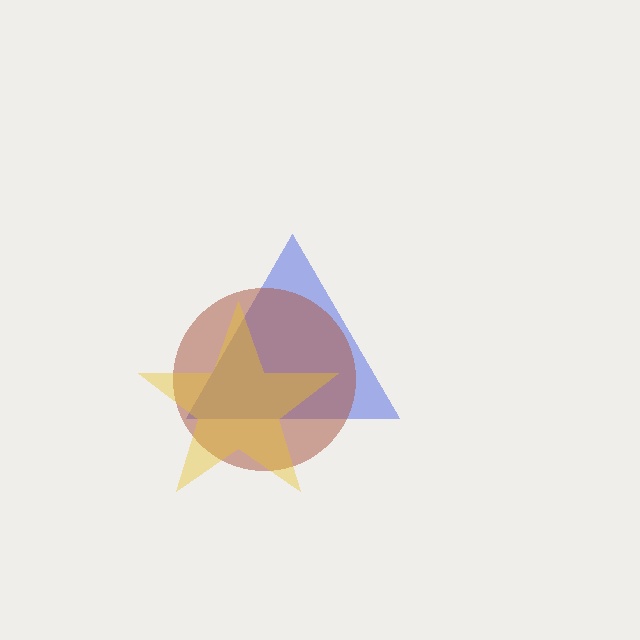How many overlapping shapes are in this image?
There are 3 overlapping shapes in the image.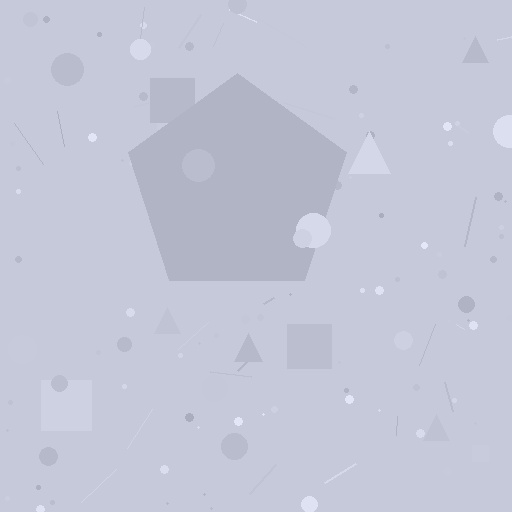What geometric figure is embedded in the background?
A pentagon is embedded in the background.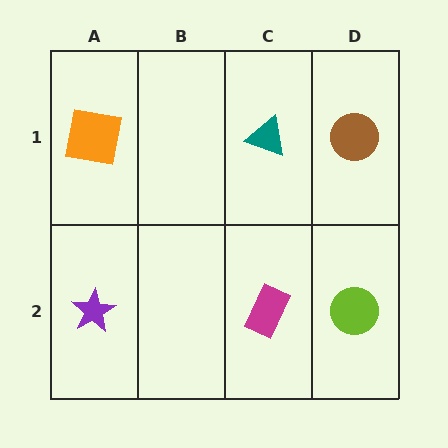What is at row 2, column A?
A purple star.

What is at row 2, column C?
A magenta rectangle.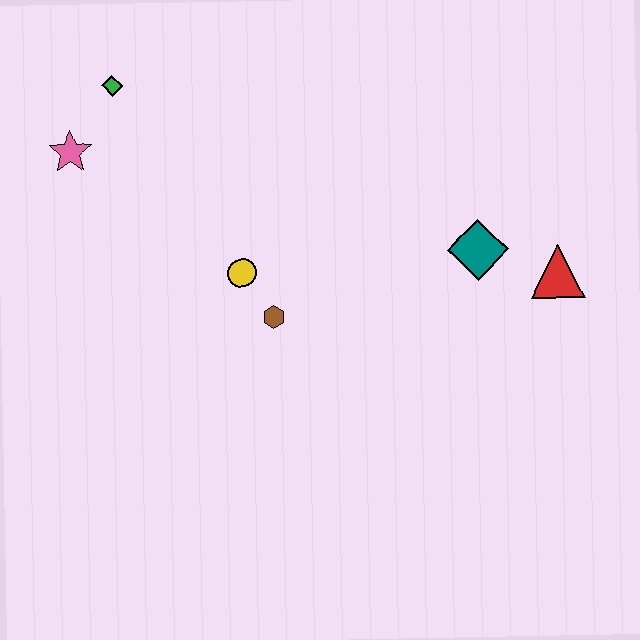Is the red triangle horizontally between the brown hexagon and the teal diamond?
No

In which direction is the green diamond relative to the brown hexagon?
The green diamond is above the brown hexagon.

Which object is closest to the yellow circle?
The brown hexagon is closest to the yellow circle.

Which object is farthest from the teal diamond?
The pink star is farthest from the teal diamond.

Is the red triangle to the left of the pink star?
No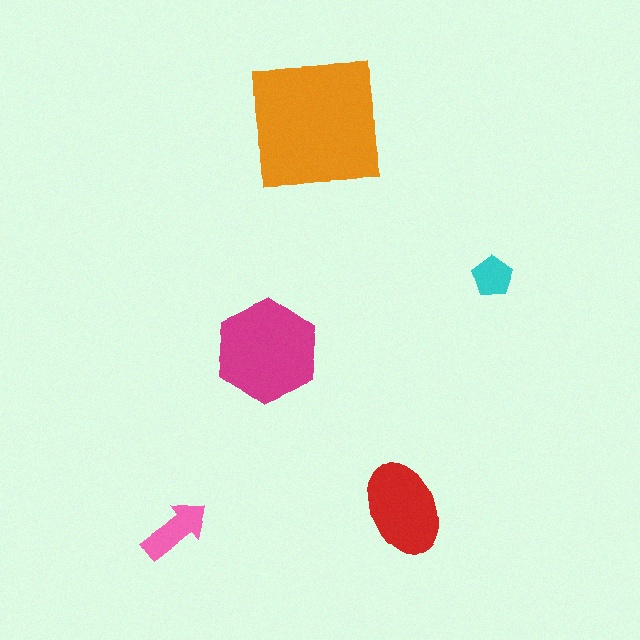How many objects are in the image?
There are 5 objects in the image.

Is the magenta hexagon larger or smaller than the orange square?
Smaller.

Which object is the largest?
The orange square.